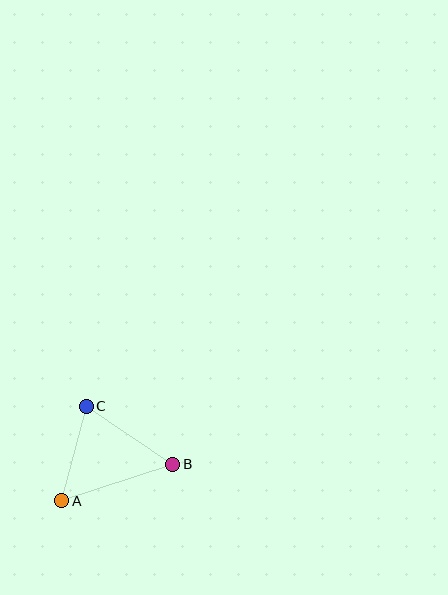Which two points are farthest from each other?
Points A and B are farthest from each other.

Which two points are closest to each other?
Points A and C are closest to each other.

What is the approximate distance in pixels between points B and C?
The distance between B and C is approximately 104 pixels.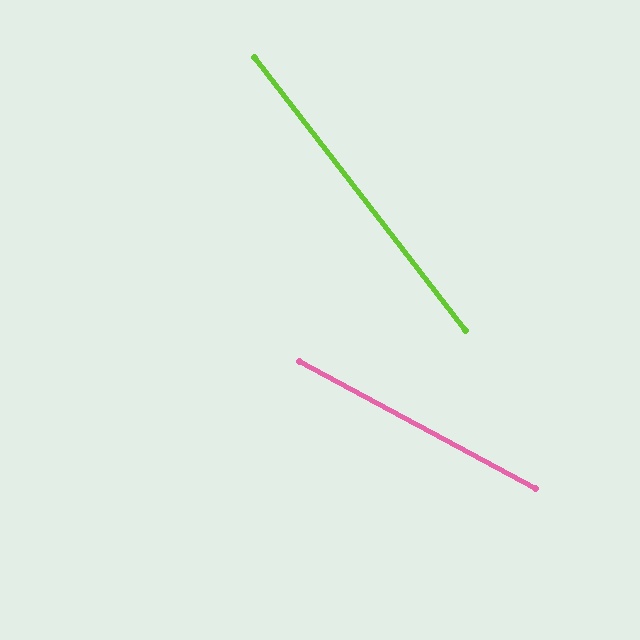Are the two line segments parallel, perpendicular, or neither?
Neither parallel nor perpendicular — they differ by about 24°.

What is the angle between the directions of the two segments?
Approximately 24 degrees.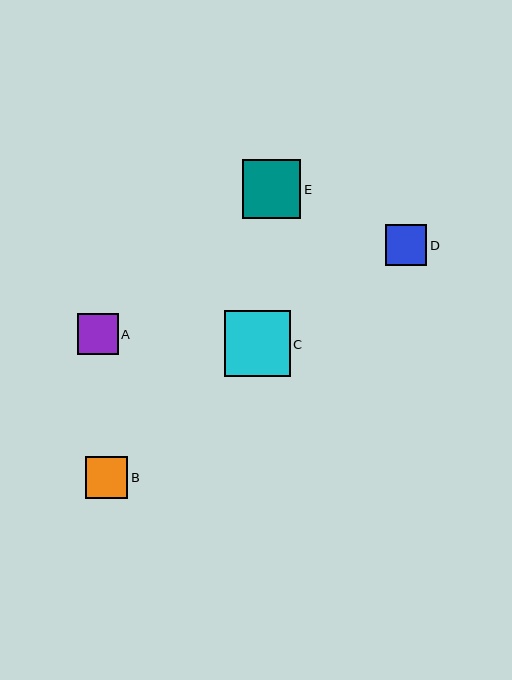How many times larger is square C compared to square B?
Square C is approximately 1.6 times the size of square B.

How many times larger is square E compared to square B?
Square E is approximately 1.4 times the size of square B.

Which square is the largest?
Square C is the largest with a size of approximately 66 pixels.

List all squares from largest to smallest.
From largest to smallest: C, E, B, D, A.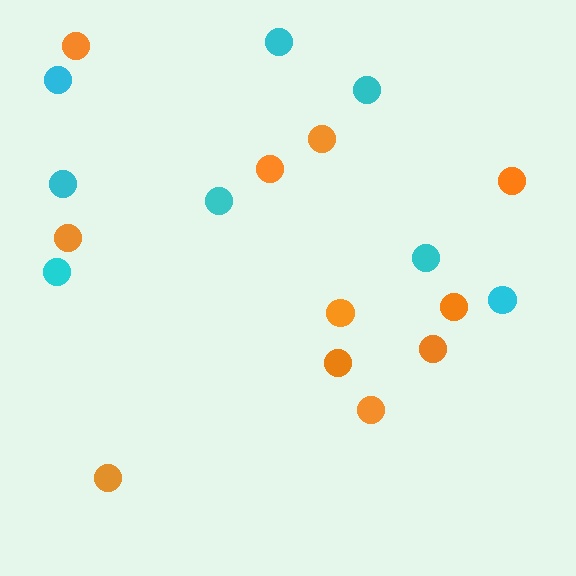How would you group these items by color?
There are 2 groups: one group of orange circles (11) and one group of cyan circles (8).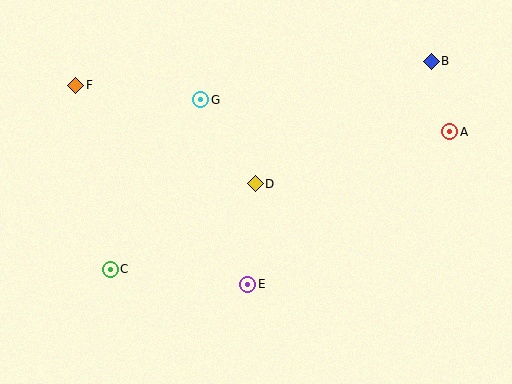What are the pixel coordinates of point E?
Point E is at (247, 284).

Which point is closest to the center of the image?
Point D at (255, 184) is closest to the center.